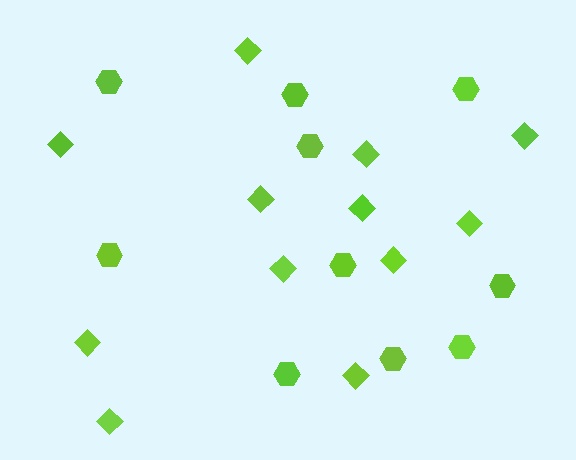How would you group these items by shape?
There are 2 groups: one group of hexagons (10) and one group of diamonds (12).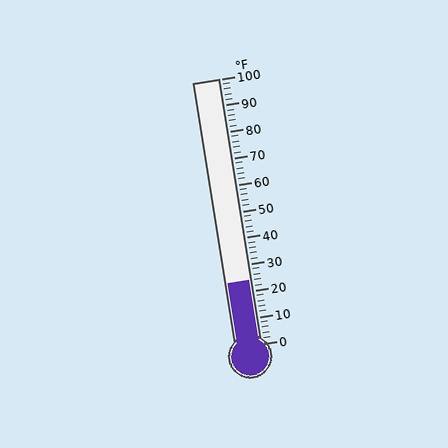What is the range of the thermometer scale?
The thermometer scale ranges from 0°F to 100°F.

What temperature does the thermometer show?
The thermometer shows approximately 24°F.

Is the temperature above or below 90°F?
The temperature is below 90°F.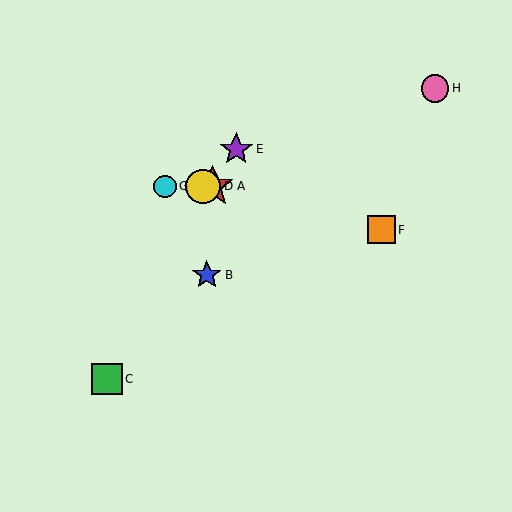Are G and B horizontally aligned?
No, G is at y≈186 and B is at y≈275.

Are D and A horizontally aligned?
Yes, both are at y≈186.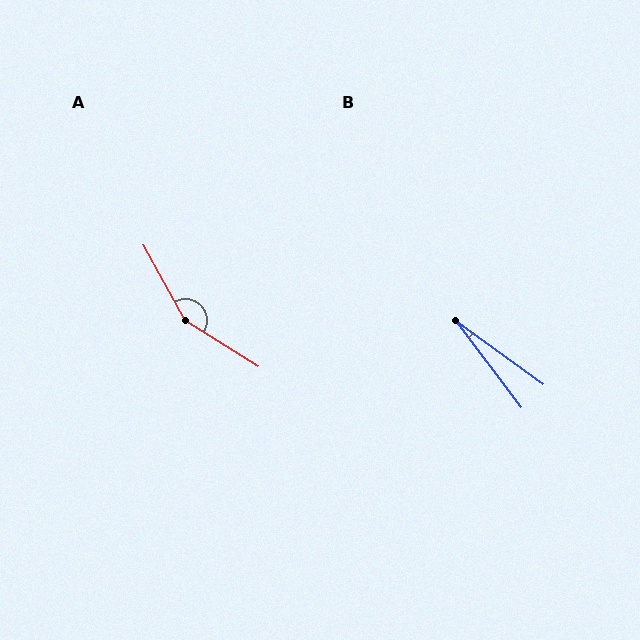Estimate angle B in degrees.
Approximately 17 degrees.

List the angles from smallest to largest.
B (17°), A (151°).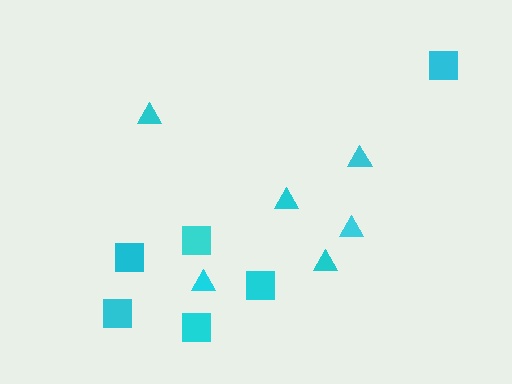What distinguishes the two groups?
There are 2 groups: one group of triangles (6) and one group of squares (6).